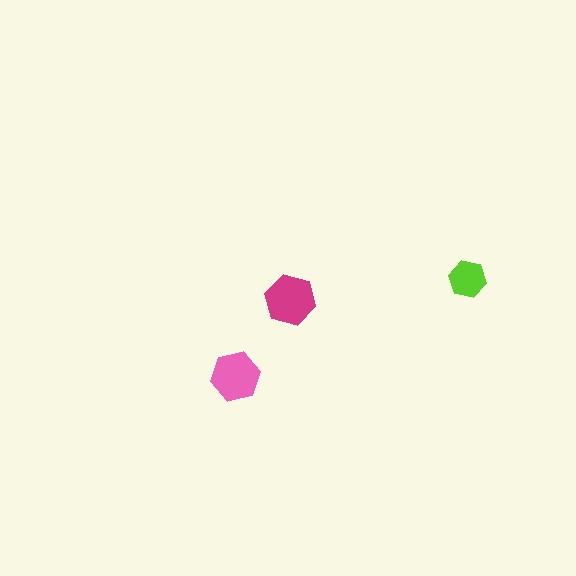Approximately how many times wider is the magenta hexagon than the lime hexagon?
About 1.5 times wider.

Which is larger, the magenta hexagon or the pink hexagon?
The magenta one.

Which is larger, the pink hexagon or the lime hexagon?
The pink one.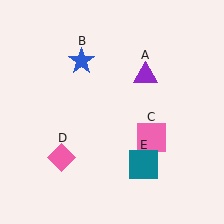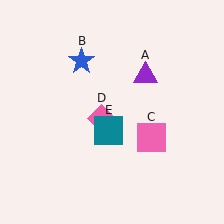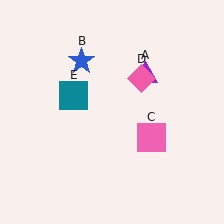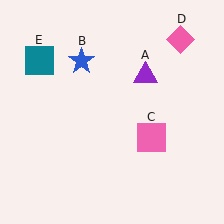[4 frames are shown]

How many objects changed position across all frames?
2 objects changed position: pink diamond (object D), teal square (object E).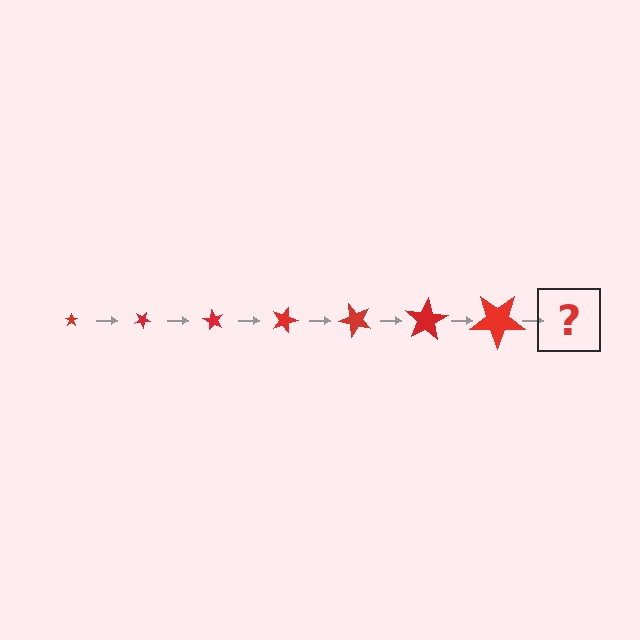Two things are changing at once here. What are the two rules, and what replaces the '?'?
The two rules are that the star grows larger each step and it rotates 30 degrees each step. The '?' should be a star, larger than the previous one and rotated 210 degrees from the start.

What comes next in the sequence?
The next element should be a star, larger than the previous one and rotated 210 degrees from the start.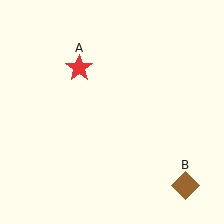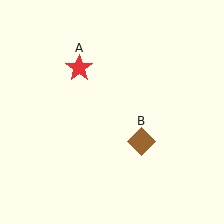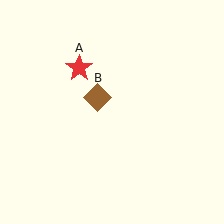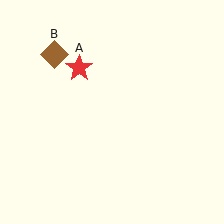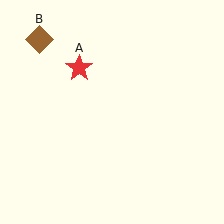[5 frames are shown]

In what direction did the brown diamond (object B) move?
The brown diamond (object B) moved up and to the left.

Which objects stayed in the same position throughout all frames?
Red star (object A) remained stationary.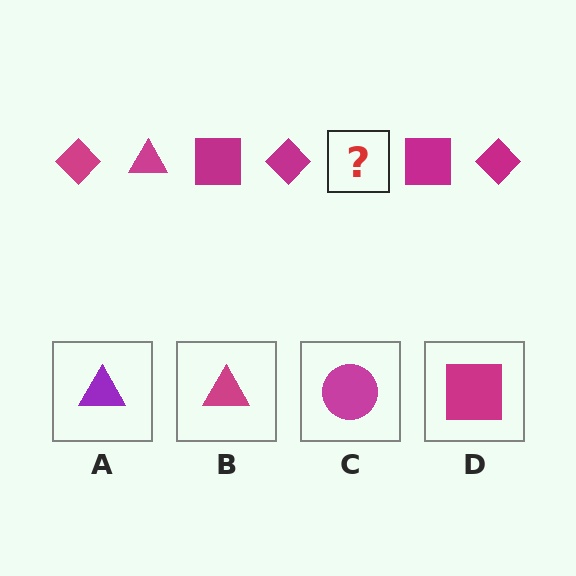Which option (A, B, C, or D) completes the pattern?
B.